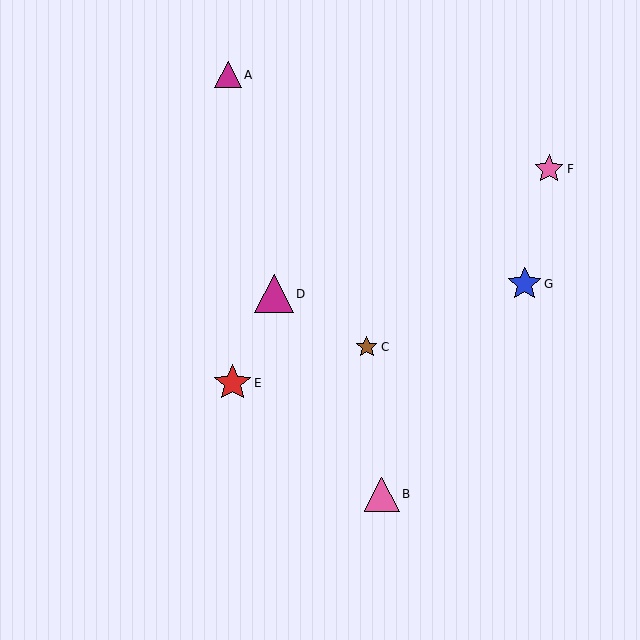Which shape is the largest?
The magenta triangle (labeled D) is the largest.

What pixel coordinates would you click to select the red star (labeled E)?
Click at (232, 383) to select the red star E.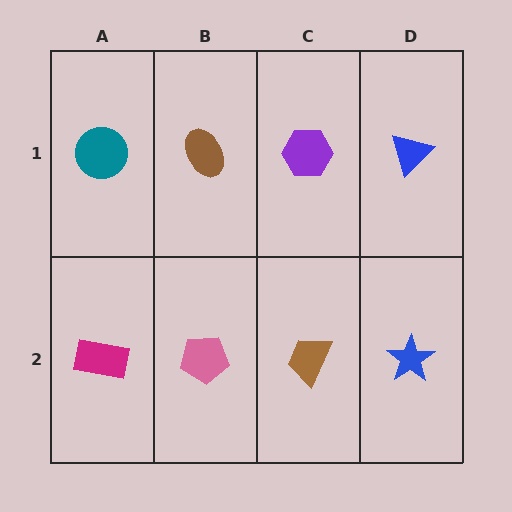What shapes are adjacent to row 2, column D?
A blue triangle (row 1, column D), a brown trapezoid (row 2, column C).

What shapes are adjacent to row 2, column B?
A brown ellipse (row 1, column B), a magenta rectangle (row 2, column A), a brown trapezoid (row 2, column C).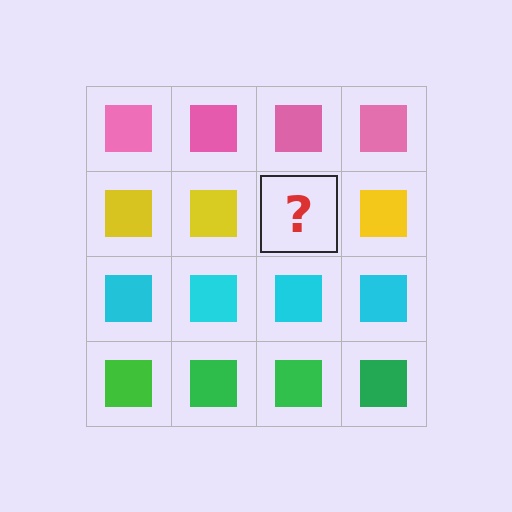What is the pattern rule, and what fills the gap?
The rule is that each row has a consistent color. The gap should be filled with a yellow square.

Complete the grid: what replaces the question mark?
The question mark should be replaced with a yellow square.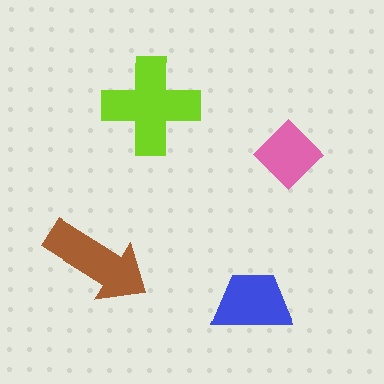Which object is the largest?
The lime cross.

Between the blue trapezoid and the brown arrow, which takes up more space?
The brown arrow.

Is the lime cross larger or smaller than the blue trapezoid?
Larger.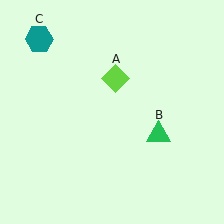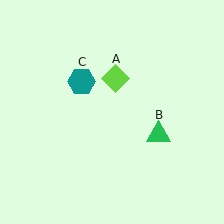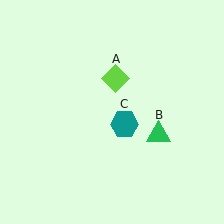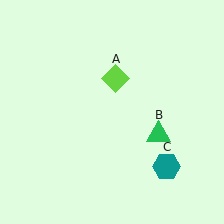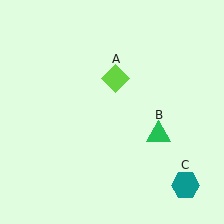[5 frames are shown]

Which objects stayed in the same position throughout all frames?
Lime diamond (object A) and green triangle (object B) remained stationary.